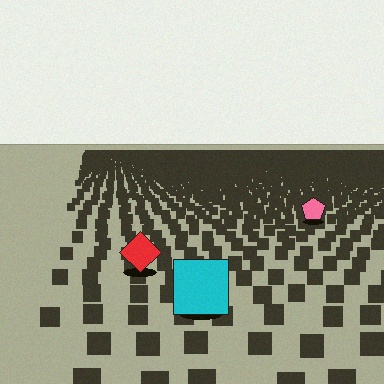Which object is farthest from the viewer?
The pink pentagon is farthest from the viewer. It appears smaller and the ground texture around it is denser.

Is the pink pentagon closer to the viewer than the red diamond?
No. The red diamond is closer — you can tell from the texture gradient: the ground texture is coarser near it.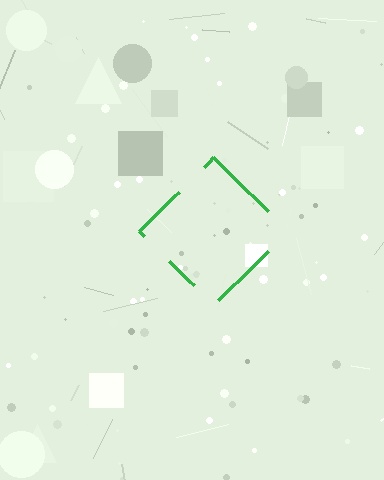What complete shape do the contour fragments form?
The contour fragments form a diamond.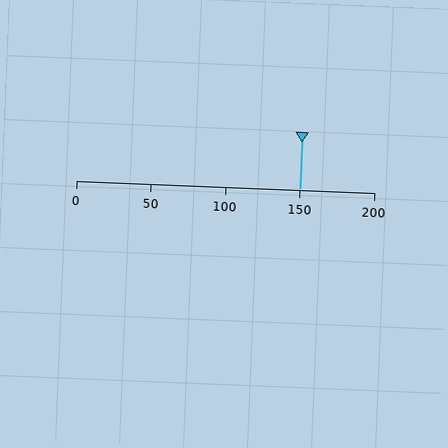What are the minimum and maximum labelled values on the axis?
The axis runs from 0 to 200.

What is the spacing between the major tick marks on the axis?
The major ticks are spaced 50 apart.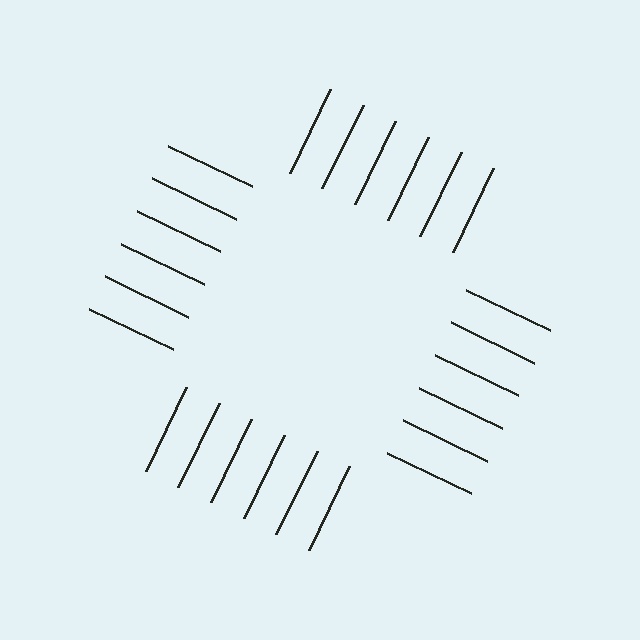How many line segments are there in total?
24 — 6 along each of the 4 edges.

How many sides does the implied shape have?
4 sides — the line-ends trace a square.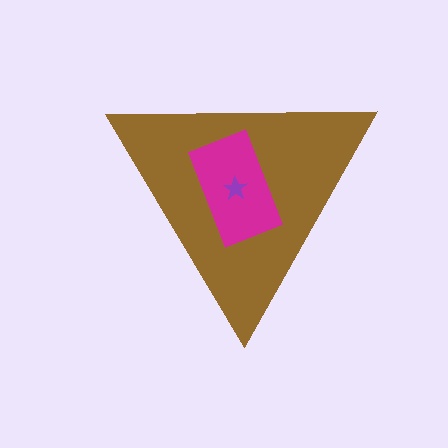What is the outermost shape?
The brown triangle.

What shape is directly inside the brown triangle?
The magenta rectangle.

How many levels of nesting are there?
3.